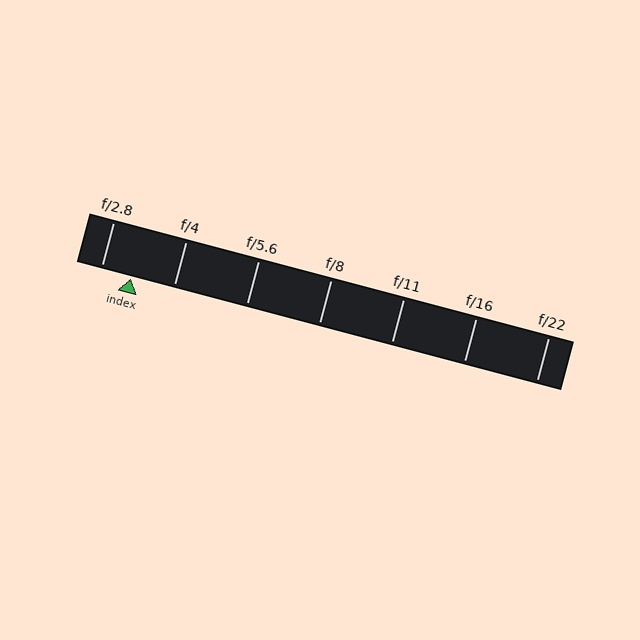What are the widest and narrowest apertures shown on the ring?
The widest aperture shown is f/2.8 and the narrowest is f/22.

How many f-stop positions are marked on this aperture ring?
There are 7 f-stop positions marked.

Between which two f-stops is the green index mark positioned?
The index mark is between f/2.8 and f/4.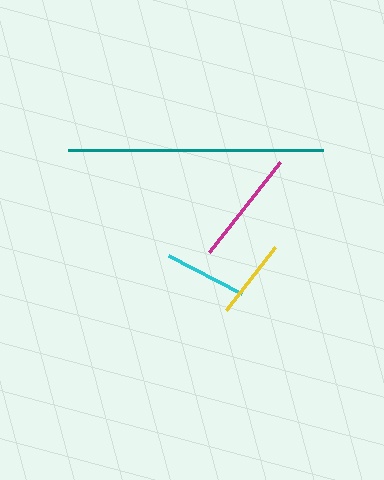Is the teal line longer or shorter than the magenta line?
The teal line is longer than the magenta line.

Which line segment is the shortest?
The yellow line is the shortest at approximately 79 pixels.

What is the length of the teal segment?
The teal segment is approximately 255 pixels long.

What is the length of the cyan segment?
The cyan segment is approximately 82 pixels long.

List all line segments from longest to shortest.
From longest to shortest: teal, magenta, cyan, yellow.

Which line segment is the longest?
The teal line is the longest at approximately 255 pixels.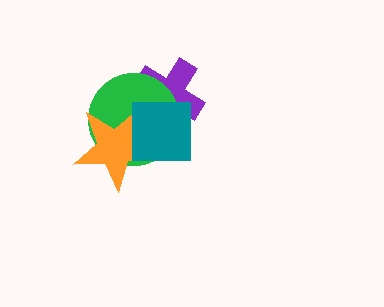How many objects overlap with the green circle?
3 objects overlap with the green circle.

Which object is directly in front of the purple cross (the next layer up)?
The green circle is directly in front of the purple cross.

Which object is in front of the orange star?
The teal square is in front of the orange star.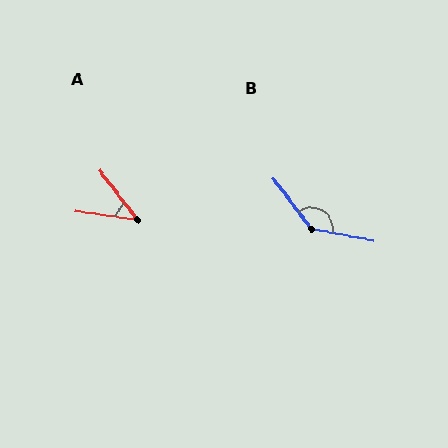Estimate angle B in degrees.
Approximately 137 degrees.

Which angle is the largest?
B, at approximately 137 degrees.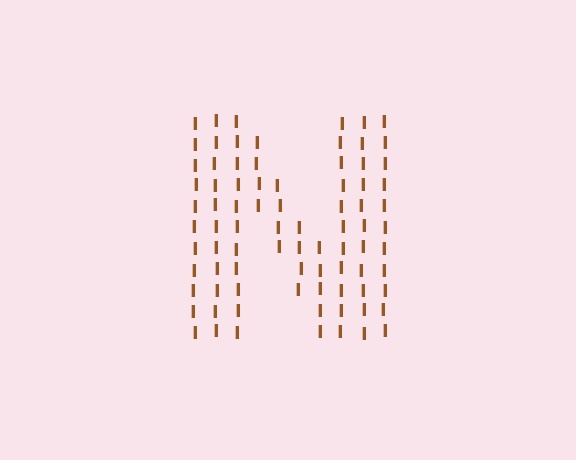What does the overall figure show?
The overall figure shows the letter N.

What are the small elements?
The small elements are letter I's.